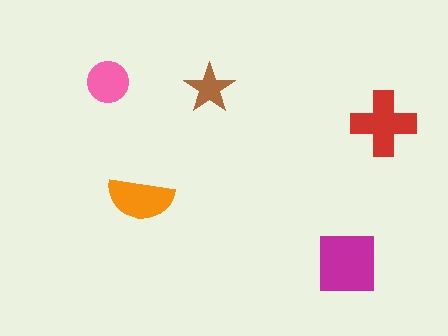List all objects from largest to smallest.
The magenta square, the red cross, the orange semicircle, the pink circle, the brown star.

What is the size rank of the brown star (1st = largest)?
5th.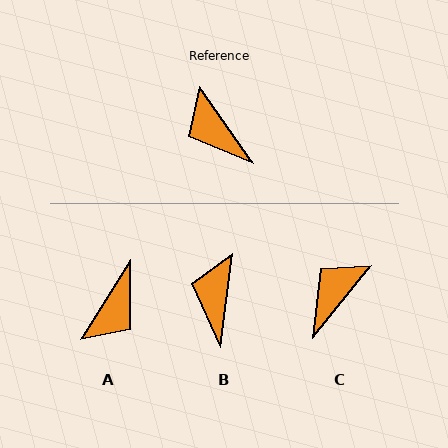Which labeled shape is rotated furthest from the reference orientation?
A, about 113 degrees away.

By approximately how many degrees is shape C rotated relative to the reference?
Approximately 74 degrees clockwise.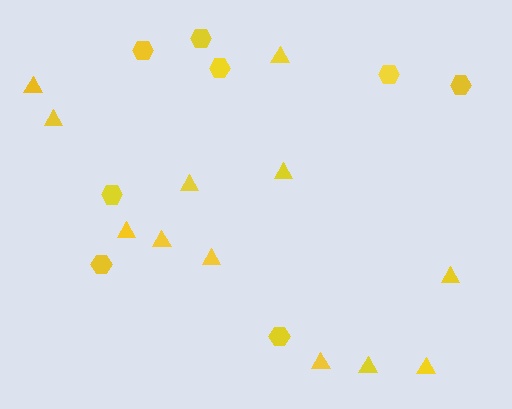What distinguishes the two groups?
There are 2 groups: one group of hexagons (8) and one group of triangles (12).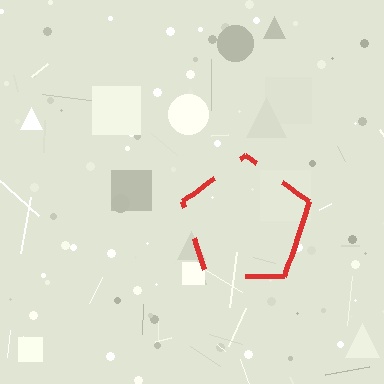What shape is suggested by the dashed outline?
The dashed outline suggests a pentagon.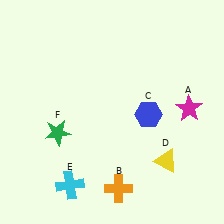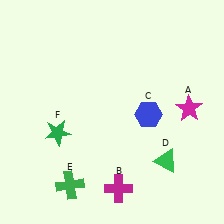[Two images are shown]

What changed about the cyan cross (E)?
In Image 1, E is cyan. In Image 2, it changed to green.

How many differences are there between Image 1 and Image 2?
There are 3 differences between the two images.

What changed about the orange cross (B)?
In Image 1, B is orange. In Image 2, it changed to magenta.